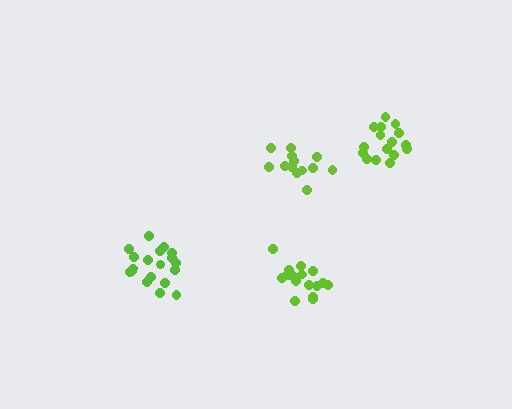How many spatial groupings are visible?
There are 4 spatial groupings.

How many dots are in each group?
Group 1: 18 dots, Group 2: 17 dots, Group 3: 19 dots, Group 4: 13 dots (67 total).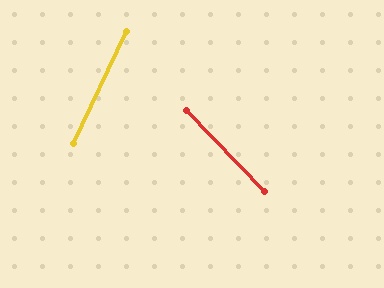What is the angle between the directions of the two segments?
Approximately 69 degrees.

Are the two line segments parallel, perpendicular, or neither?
Neither parallel nor perpendicular — they differ by about 69°.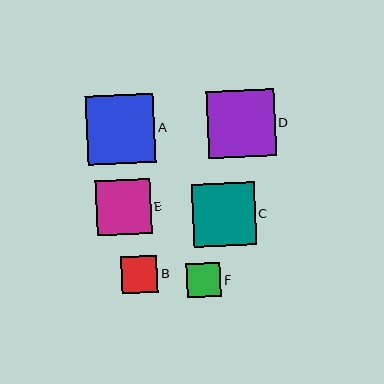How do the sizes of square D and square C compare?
Square D and square C are approximately the same size.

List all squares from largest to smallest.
From largest to smallest: A, D, C, E, B, F.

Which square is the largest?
Square A is the largest with a size of approximately 68 pixels.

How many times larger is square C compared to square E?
Square C is approximately 1.1 times the size of square E.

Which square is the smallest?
Square F is the smallest with a size of approximately 34 pixels.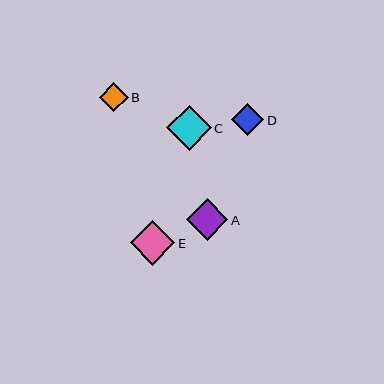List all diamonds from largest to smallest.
From largest to smallest: E, C, A, D, B.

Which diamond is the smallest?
Diamond B is the smallest with a size of approximately 29 pixels.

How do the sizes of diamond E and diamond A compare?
Diamond E and diamond A are approximately the same size.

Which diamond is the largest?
Diamond E is the largest with a size of approximately 45 pixels.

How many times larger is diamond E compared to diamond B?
Diamond E is approximately 1.5 times the size of diamond B.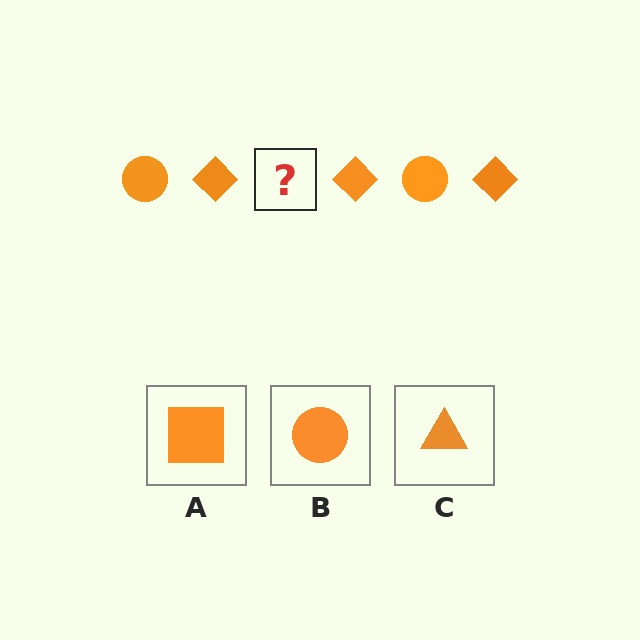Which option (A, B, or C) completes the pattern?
B.